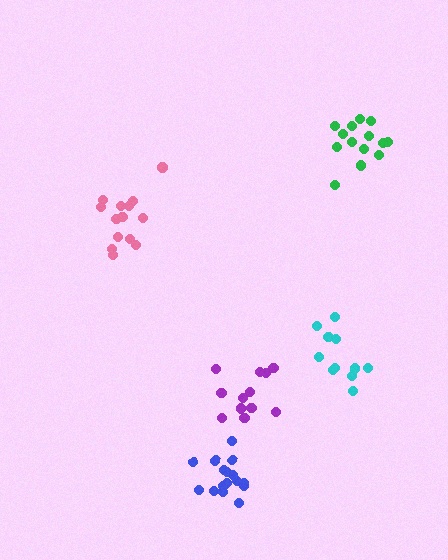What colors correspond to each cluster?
The clusters are colored: purple, blue, cyan, green, pink.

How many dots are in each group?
Group 1: 12 dots, Group 2: 16 dots, Group 3: 11 dots, Group 4: 14 dots, Group 5: 15 dots (68 total).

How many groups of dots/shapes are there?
There are 5 groups.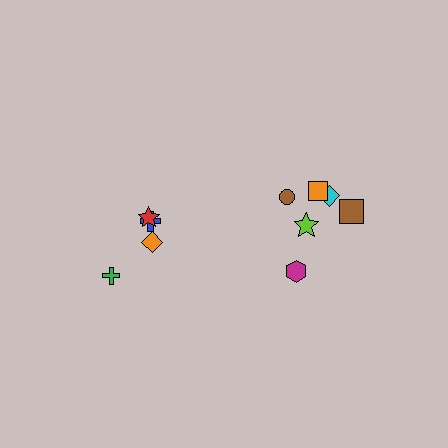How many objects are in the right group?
There are 6 objects.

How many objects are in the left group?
There are 4 objects.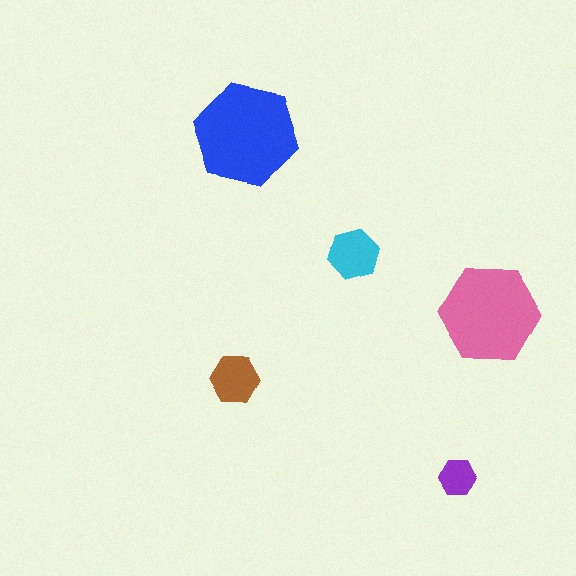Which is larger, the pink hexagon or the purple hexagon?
The pink one.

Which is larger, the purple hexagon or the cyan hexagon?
The cyan one.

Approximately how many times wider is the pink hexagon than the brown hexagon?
About 2 times wider.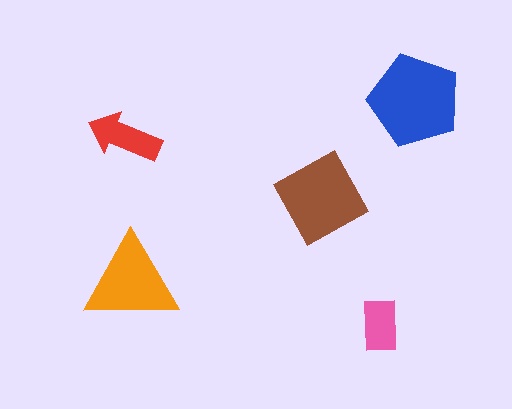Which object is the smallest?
The pink rectangle.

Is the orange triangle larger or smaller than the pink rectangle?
Larger.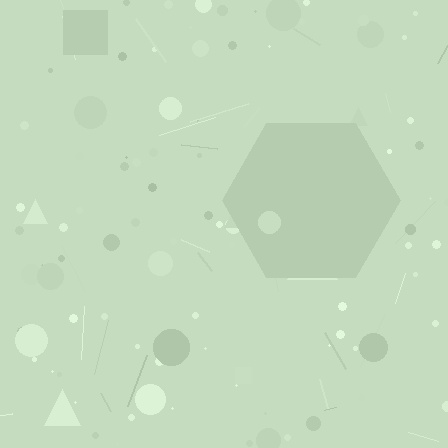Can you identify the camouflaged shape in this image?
The camouflaged shape is a hexagon.